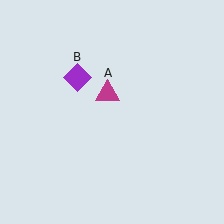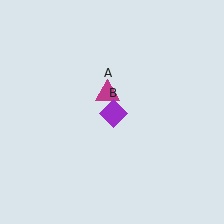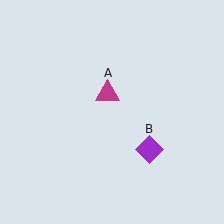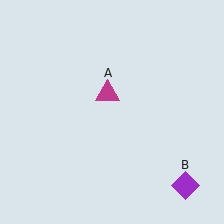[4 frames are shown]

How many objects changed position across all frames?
1 object changed position: purple diamond (object B).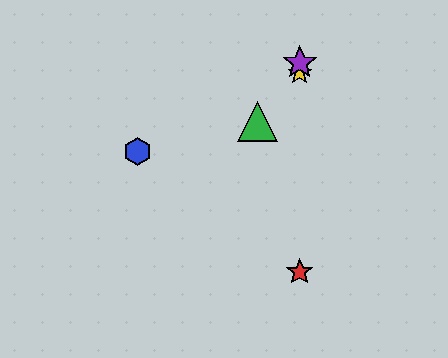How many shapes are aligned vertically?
3 shapes (the red star, the yellow star, the purple star) are aligned vertically.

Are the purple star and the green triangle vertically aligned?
No, the purple star is at x≈300 and the green triangle is at x≈257.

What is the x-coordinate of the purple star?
The purple star is at x≈300.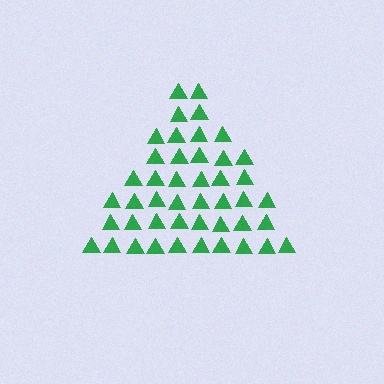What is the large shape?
The large shape is a triangle.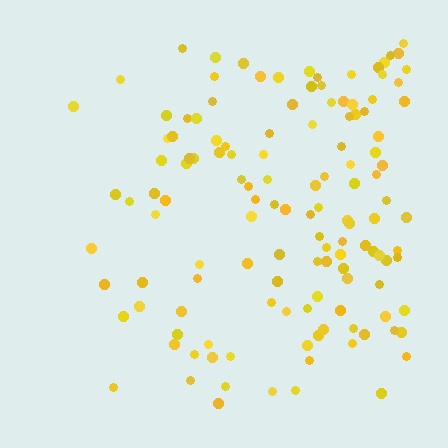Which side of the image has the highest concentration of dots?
The right.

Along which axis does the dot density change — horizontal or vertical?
Horizontal.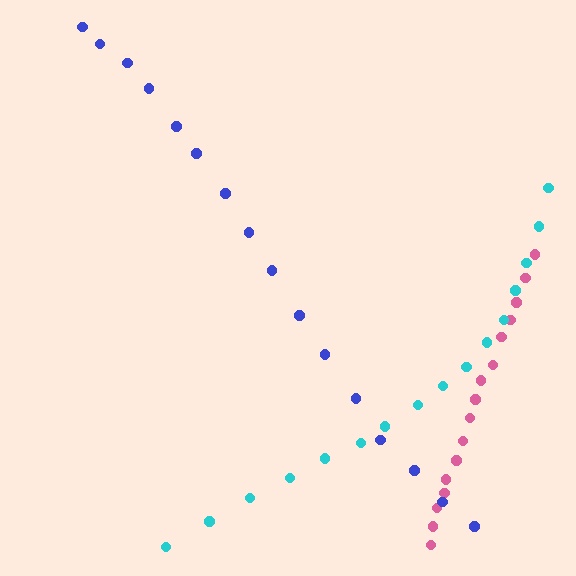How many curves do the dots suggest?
There are 3 distinct paths.